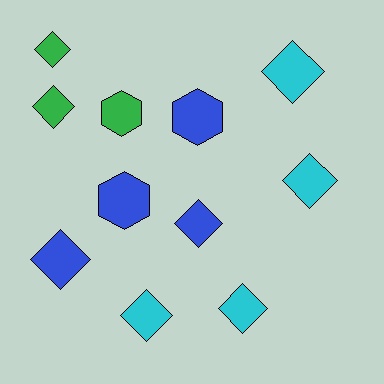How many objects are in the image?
There are 11 objects.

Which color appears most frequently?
Cyan, with 4 objects.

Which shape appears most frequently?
Diamond, with 8 objects.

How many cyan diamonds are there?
There are 4 cyan diamonds.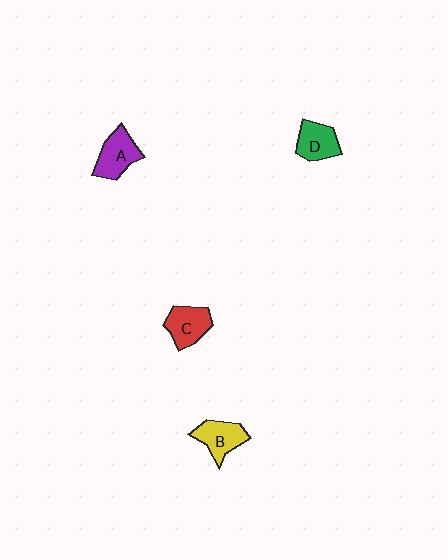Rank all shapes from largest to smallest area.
From largest to smallest: A (purple), C (red), B (yellow), D (green).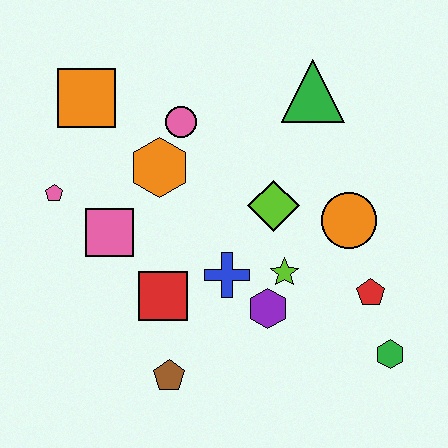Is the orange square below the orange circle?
No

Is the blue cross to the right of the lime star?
No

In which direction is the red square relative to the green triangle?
The red square is below the green triangle.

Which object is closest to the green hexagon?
The red pentagon is closest to the green hexagon.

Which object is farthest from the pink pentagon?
The green hexagon is farthest from the pink pentagon.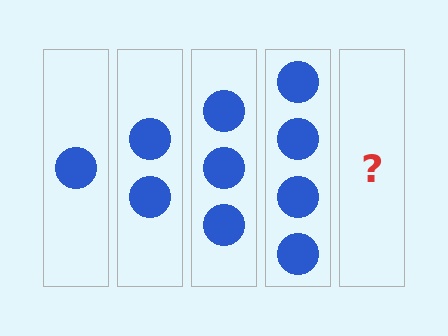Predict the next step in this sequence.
The next step is 5 circles.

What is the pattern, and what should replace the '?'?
The pattern is that each step adds one more circle. The '?' should be 5 circles.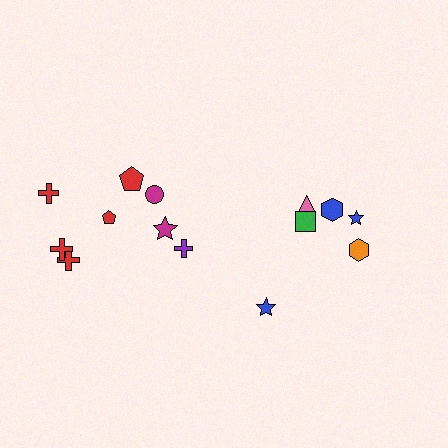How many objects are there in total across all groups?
There are 14 objects.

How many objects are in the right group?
There are 6 objects.